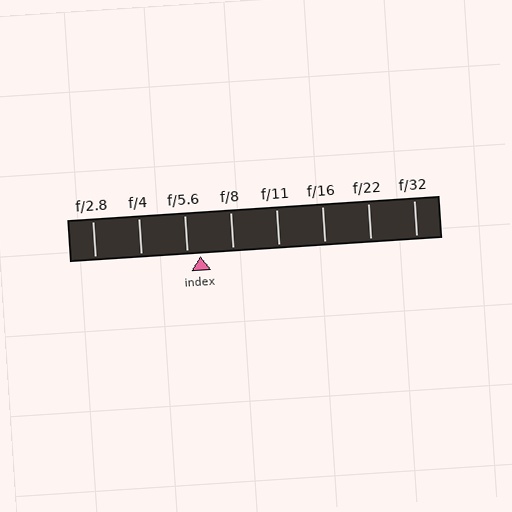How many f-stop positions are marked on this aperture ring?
There are 8 f-stop positions marked.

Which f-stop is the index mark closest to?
The index mark is closest to f/5.6.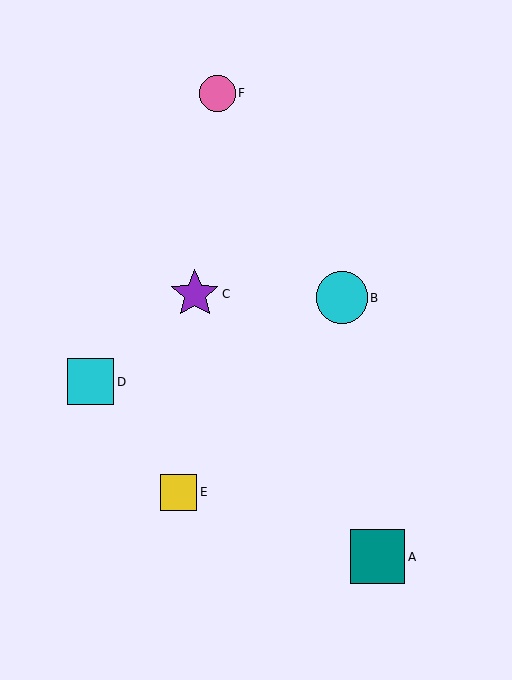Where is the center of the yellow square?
The center of the yellow square is at (179, 492).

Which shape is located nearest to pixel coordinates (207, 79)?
The pink circle (labeled F) at (218, 93) is nearest to that location.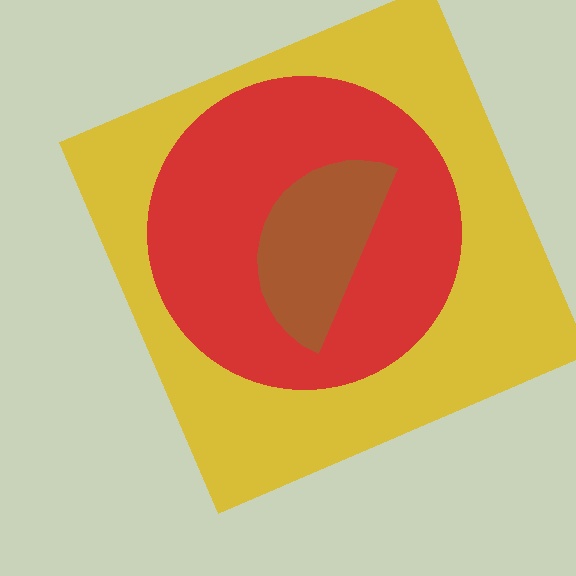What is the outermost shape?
The yellow square.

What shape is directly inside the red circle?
The brown semicircle.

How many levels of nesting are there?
3.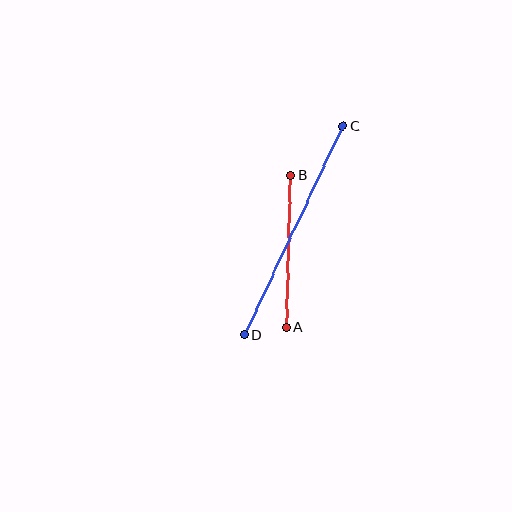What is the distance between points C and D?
The distance is approximately 231 pixels.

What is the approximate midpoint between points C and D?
The midpoint is at approximately (294, 231) pixels.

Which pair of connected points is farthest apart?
Points C and D are farthest apart.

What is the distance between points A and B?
The distance is approximately 152 pixels.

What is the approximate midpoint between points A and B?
The midpoint is at approximately (288, 251) pixels.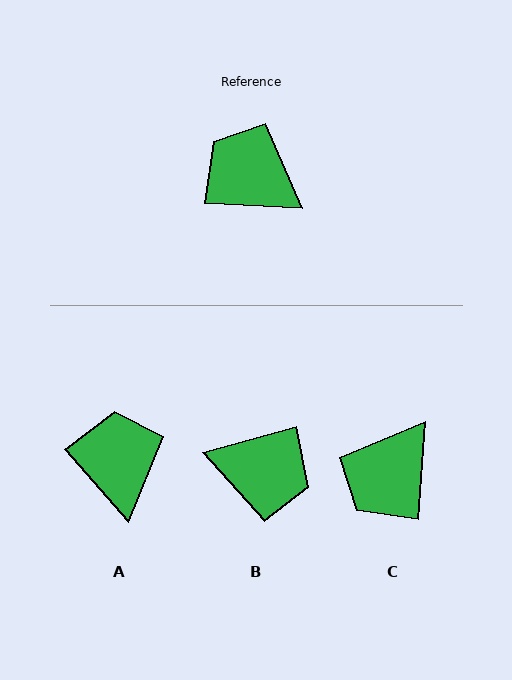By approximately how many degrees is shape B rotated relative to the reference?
Approximately 161 degrees clockwise.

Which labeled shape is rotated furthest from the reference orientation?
B, about 161 degrees away.